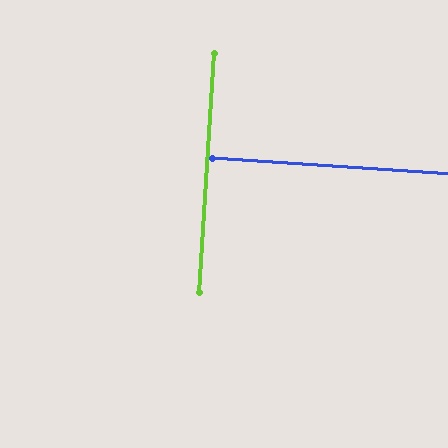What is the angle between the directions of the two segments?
Approximately 90 degrees.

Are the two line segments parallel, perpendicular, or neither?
Perpendicular — they meet at approximately 90°.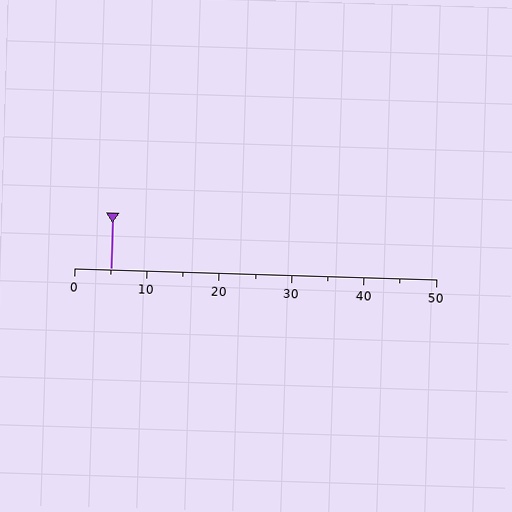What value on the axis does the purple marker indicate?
The marker indicates approximately 5.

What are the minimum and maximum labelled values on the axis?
The axis runs from 0 to 50.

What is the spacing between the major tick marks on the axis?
The major ticks are spaced 10 apart.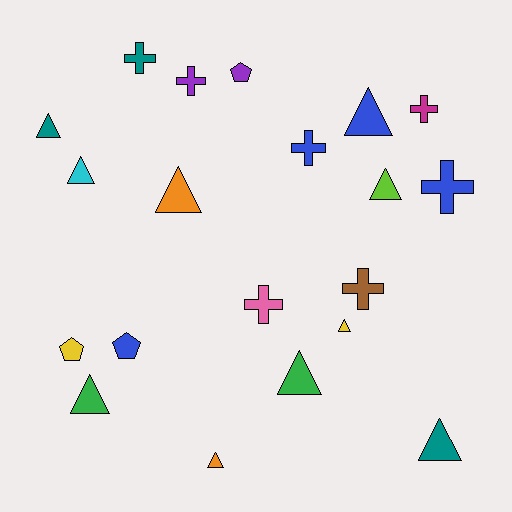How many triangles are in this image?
There are 10 triangles.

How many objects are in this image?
There are 20 objects.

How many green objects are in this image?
There are 2 green objects.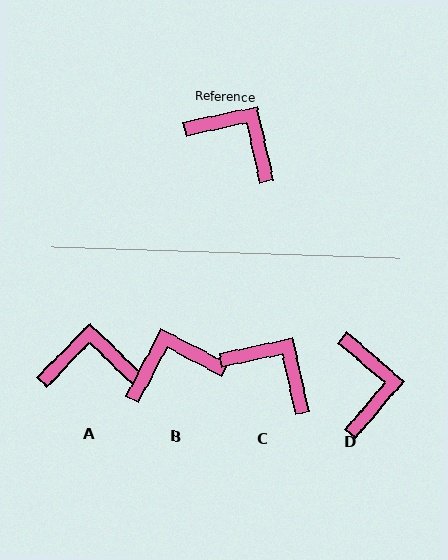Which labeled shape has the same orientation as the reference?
C.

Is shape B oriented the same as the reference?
No, it is off by about 50 degrees.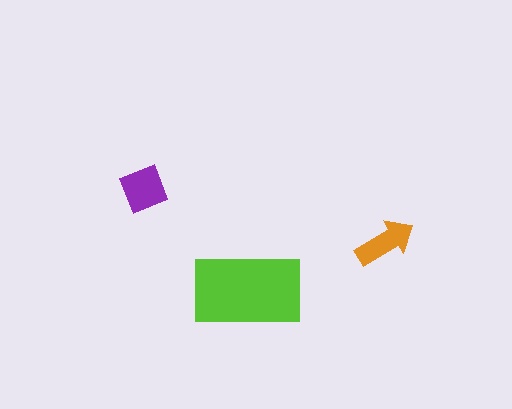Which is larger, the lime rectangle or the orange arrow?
The lime rectangle.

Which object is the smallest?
The orange arrow.